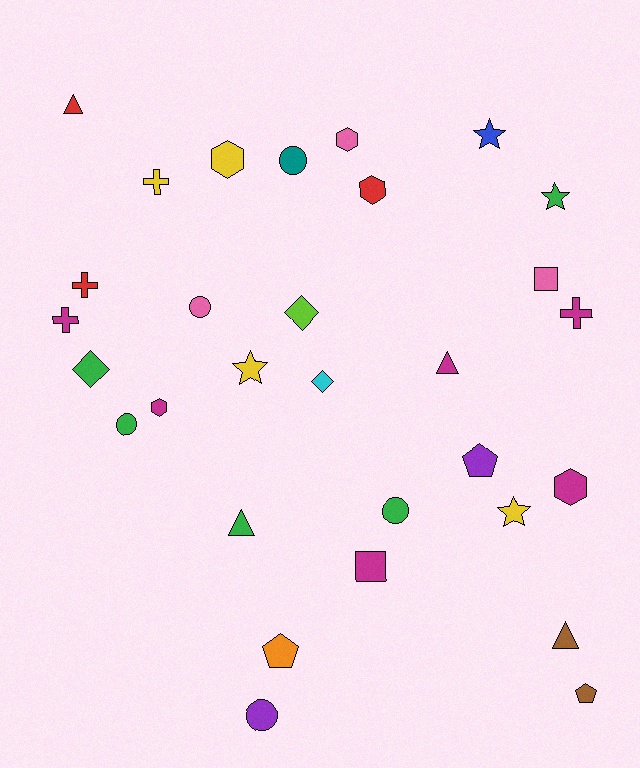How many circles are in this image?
There are 5 circles.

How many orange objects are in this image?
There is 1 orange object.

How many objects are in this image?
There are 30 objects.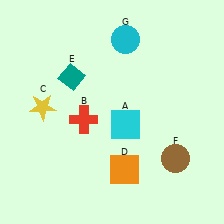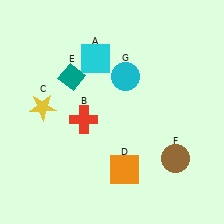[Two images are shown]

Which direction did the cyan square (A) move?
The cyan square (A) moved up.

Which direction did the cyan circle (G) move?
The cyan circle (G) moved down.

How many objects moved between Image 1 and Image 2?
2 objects moved between the two images.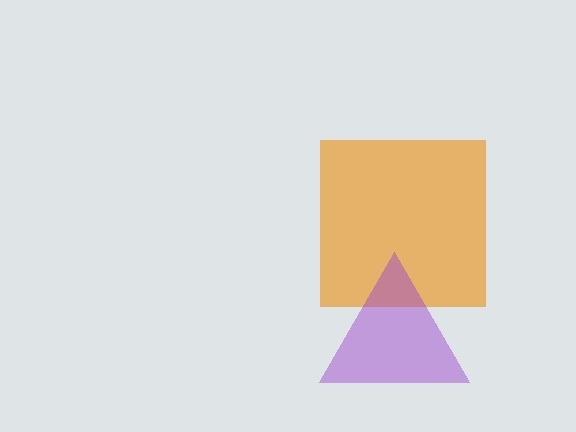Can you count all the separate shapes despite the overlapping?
Yes, there are 2 separate shapes.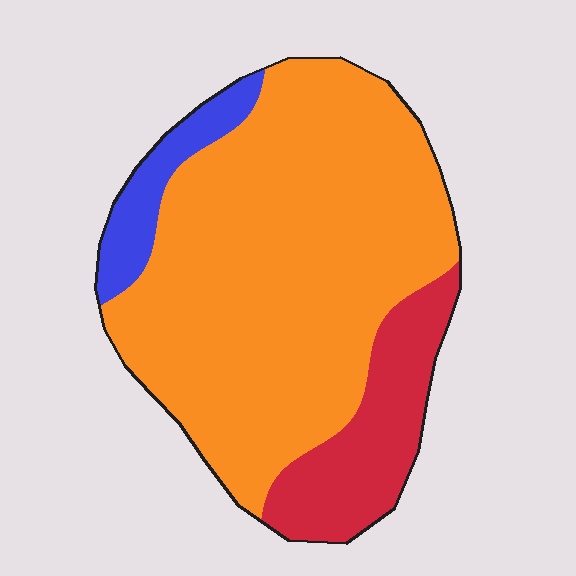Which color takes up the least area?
Blue, at roughly 10%.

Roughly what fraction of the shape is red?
Red takes up less than a quarter of the shape.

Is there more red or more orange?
Orange.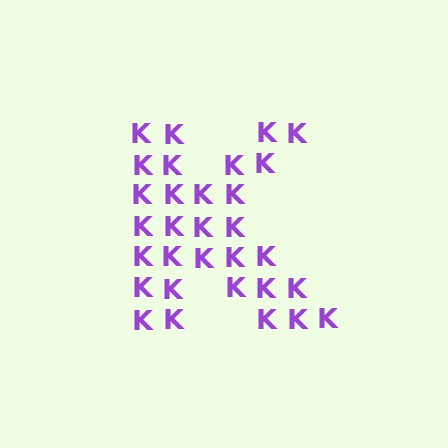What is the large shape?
The large shape is the letter K.